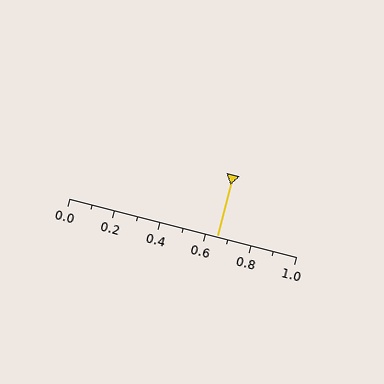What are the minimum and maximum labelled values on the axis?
The axis runs from 0.0 to 1.0.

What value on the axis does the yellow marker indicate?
The marker indicates approximately 0.65.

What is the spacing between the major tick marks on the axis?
The major ticks are spaced 0.2 apart.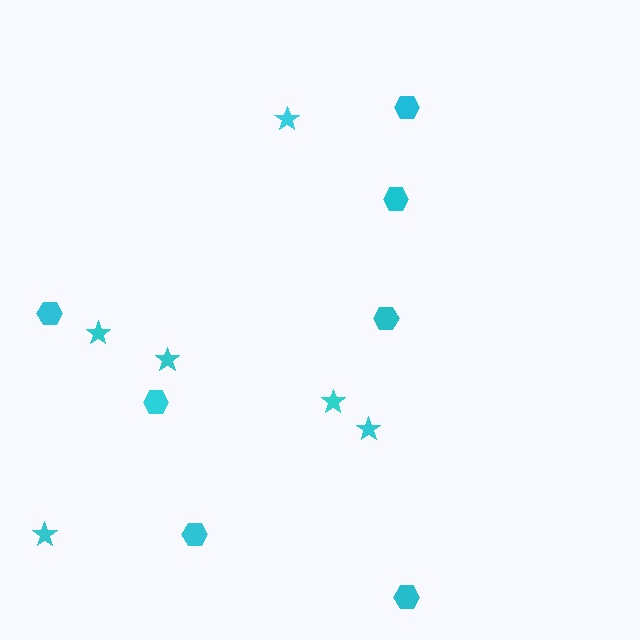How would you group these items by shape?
There are 2 groups: one group of hexagons (7) and one group of stars (6).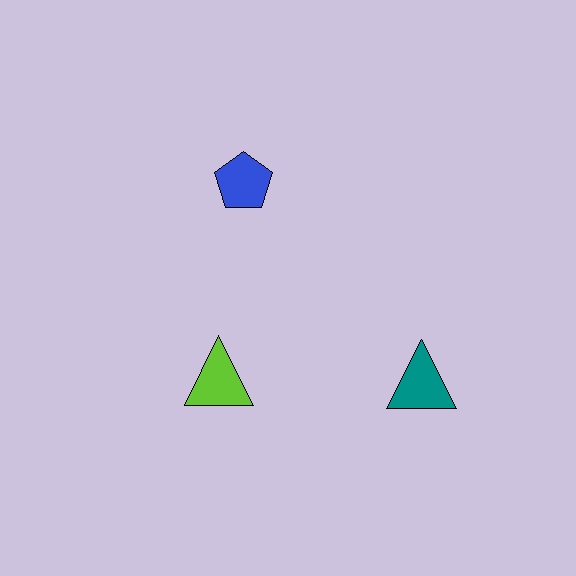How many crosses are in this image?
There are no crosses.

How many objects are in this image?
There are 3 objects.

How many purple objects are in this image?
There are no purple objects.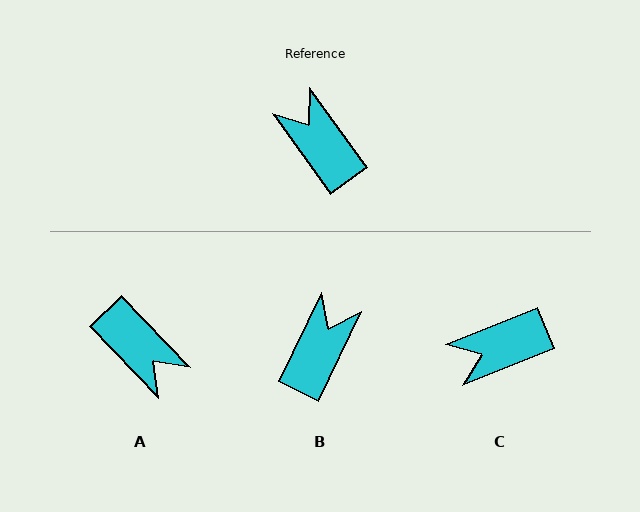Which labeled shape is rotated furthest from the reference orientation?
A, about 172 degrees away.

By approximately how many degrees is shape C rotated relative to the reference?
Approximately 76 degrees counter-clockwise.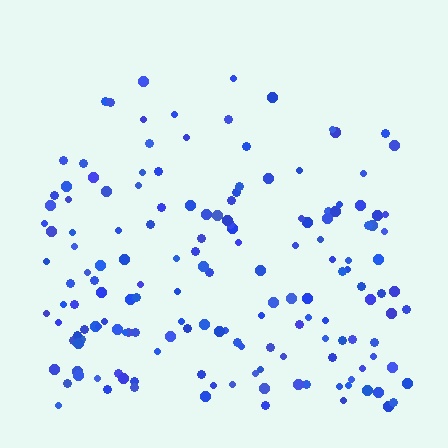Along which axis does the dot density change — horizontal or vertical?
Vertical.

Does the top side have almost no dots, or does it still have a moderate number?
Still a moderate number, just noticeably fewer than the bottom.